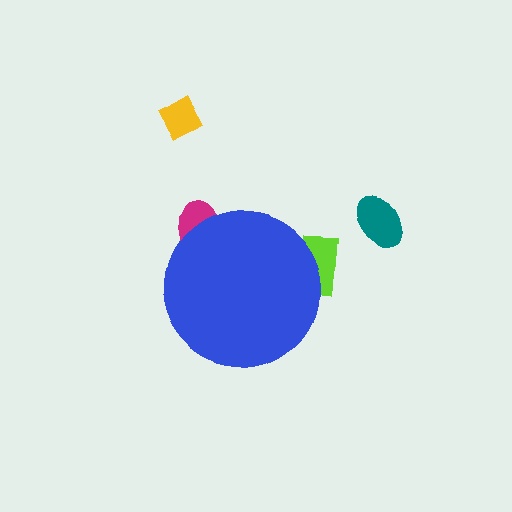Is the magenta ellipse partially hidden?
Yes, the magenta ellipse is partially hidden behind the blue circle.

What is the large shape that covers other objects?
A blue circle.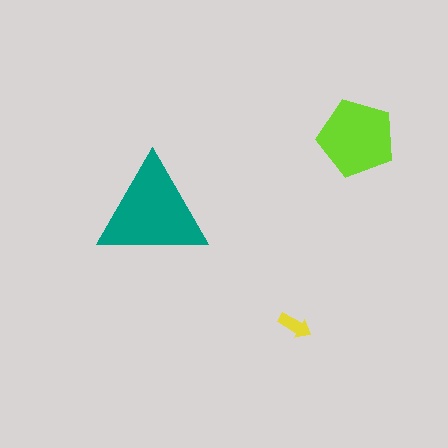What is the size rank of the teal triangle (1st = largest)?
1st.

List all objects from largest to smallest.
The teal triangle, the lime pentagon, the yellow arrow.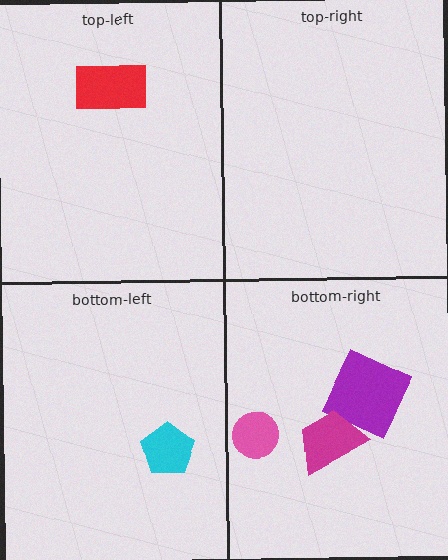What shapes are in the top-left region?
The red rectangle.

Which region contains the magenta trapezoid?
The bottom-right region.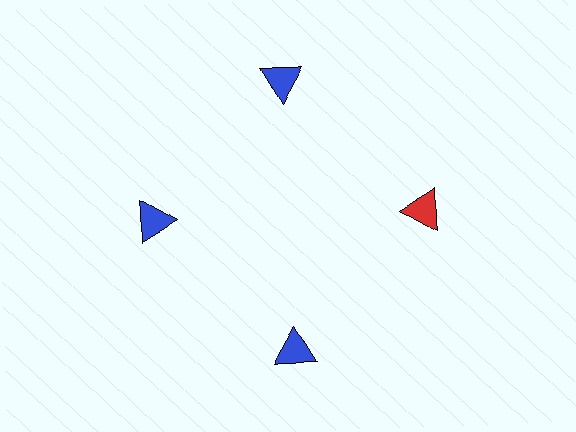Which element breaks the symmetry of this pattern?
The red triangle at roughly the 3 o'clock position breaks the symmetry. All other shapes are blue triangles.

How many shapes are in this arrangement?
There are 4 shapes arranged in a ring pattern.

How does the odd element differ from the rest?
It has a different color: red instead of blue.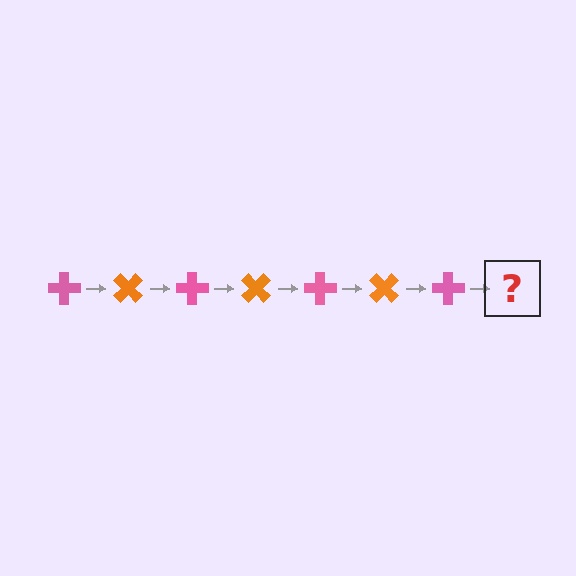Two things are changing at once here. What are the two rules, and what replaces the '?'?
The two rules are that it rotates 45 degrees each step and the color cycles through pink and orange. The '?' should be an orange cross, rotated 315 degrees from the start.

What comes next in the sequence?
The next element should be an orange cross, rotated 315 degrees from the start.